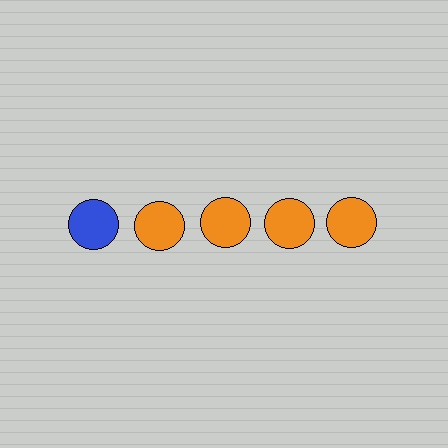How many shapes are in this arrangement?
There are 5 shapes arranged in a grid pattern.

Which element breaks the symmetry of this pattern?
The blue circle in the top row, leftmost column breaks the symmetry. All other shapes are orange circles.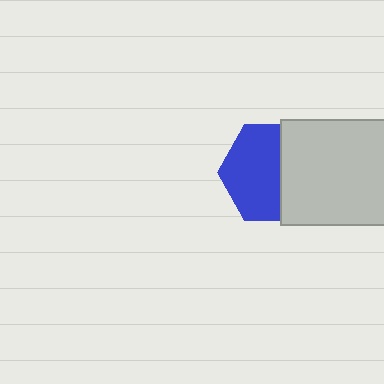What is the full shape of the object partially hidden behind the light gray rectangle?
The partially hidden object is a blue hexagon.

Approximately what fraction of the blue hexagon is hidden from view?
Roughly 42% of the blue hexagon is hidden behind the light gray rectangle.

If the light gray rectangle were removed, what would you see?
You would see the complete blue hexagon.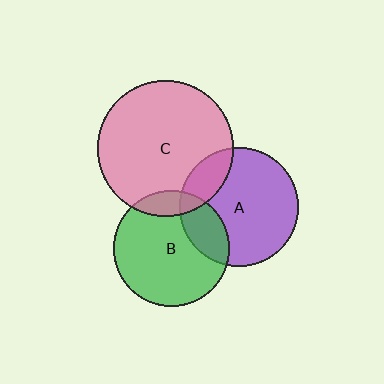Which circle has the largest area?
Circle C (pink).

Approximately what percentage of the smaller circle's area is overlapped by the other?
Approximately 15%.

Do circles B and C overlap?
Yes.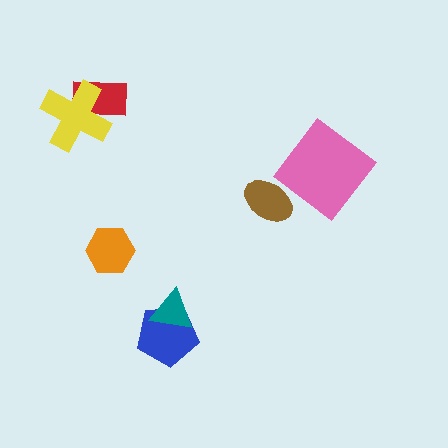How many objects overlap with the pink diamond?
0 objects overlap with the pink diamond.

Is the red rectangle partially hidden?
Yes, it is partially covered by another shape.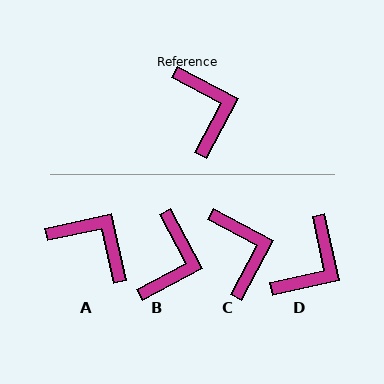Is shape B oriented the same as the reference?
No, it is off by about 34 degrees.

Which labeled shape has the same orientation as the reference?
C.